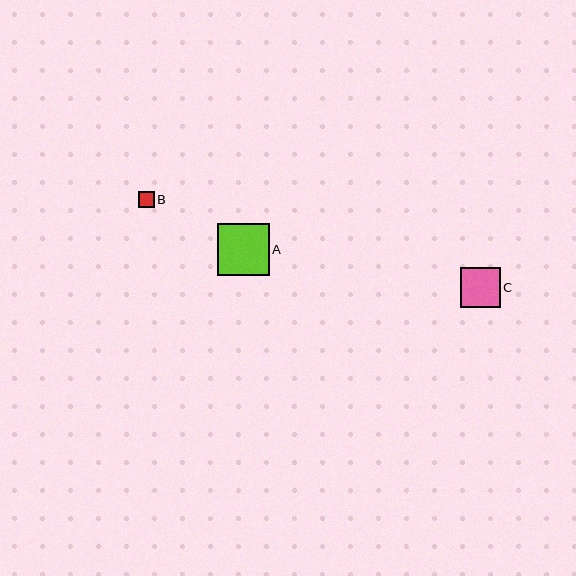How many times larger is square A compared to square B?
Square A is approximately 3.3 times the size of square B.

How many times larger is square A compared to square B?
Square A is approximately 3.3 times the size of square B.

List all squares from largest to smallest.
From largest to smallest: A, C, B.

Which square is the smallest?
Square B is the smallest with a size of approximately 16 pixels.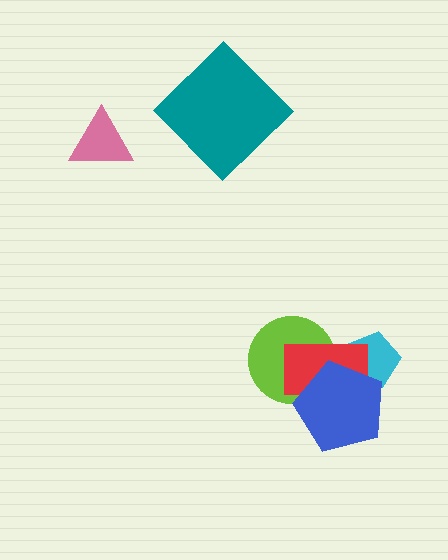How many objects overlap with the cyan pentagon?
2 objects overlap with the cyan pentagon.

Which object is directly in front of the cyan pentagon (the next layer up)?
The red rectangle is directly in front of the cyan pentagon.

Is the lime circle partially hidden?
Yes, it is partially covered by another shape.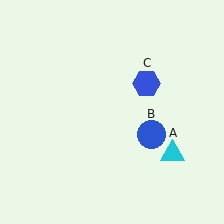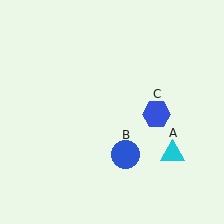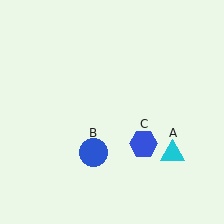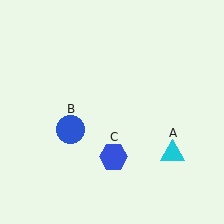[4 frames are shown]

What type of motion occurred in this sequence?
The blue circle (object B), blue hexagon (object C) rotated clockwise around the center of the scene.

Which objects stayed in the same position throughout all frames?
Cyan triangle (object A) remained stationary.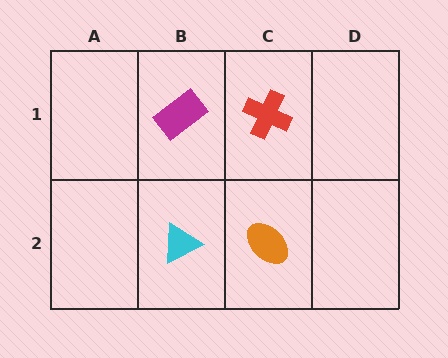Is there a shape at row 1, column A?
No, that cell is empty.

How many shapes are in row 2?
2 shapes.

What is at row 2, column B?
A cyan triangle.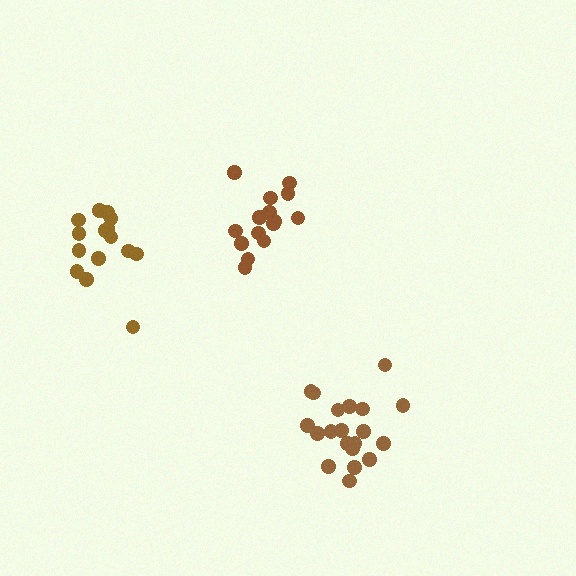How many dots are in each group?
Group 1: 20 dots, Group 2: 15 dots, Group 3: 15 dots (50 total).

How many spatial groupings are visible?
There are 3 spatial groupings.